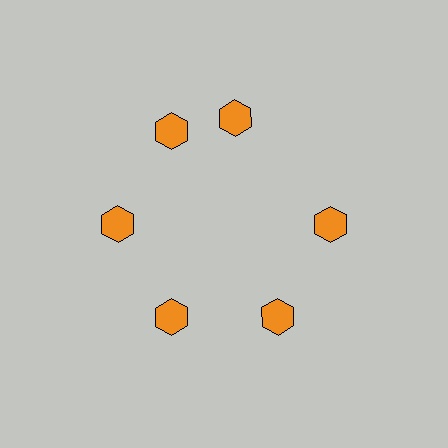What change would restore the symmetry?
The symmetry would be restored by rotating it back into even spacing with its neighbors so that all 6 hexagons sit at equal angles and equal distance from the center.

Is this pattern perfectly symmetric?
No. The 6 orange hexagons are arranged in a ring, but one element near the 1 o'clock position is rotated out of alignment along the ring, breaking the 6-fold rotational symmetry.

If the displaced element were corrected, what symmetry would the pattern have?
It would have 6-fold rotational symmetry — the pattern would map onto itself every 60 degrees.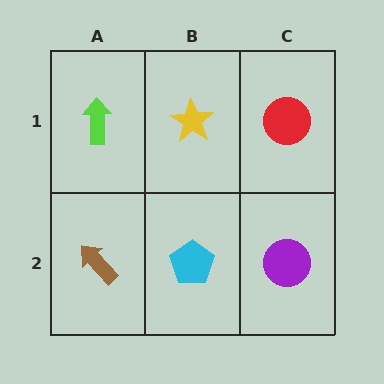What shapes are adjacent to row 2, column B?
A yellow star (row 1, column B), a brown arrow (row 2, column A), a purple circle (row 2, column C).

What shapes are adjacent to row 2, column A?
A lime arrow (row 1, column A), a cyan pentagon (row 2, column B).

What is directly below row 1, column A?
A brown arrow.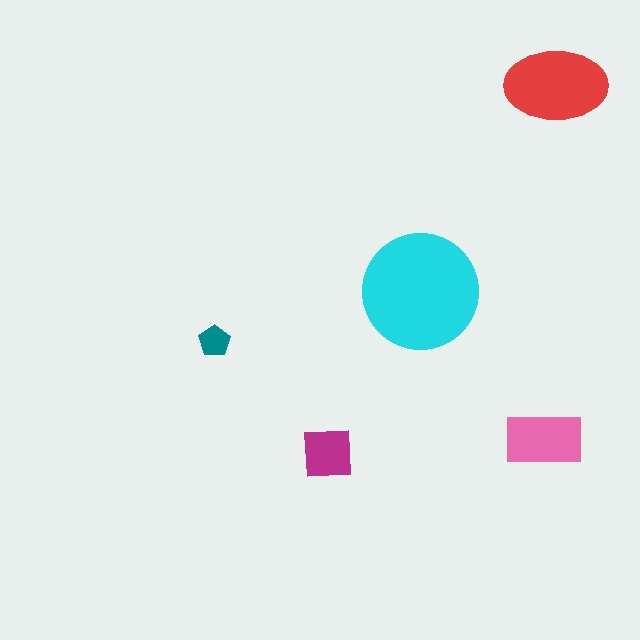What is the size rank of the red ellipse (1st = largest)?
2nd.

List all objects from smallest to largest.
The teal pentagon, the magenta square, the pink rectangle, the red ellipse, the cyan circle.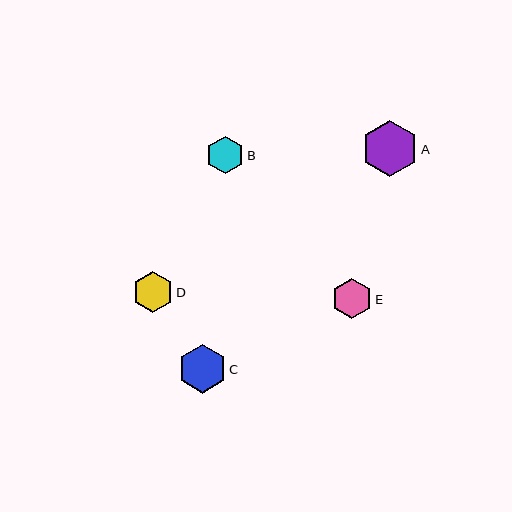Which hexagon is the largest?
Hexagon A is the largest with a size of approximately 56 pixels.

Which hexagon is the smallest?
Hexagon B is the smallest with a size of approximately 38 pixels.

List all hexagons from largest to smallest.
From largest to smallest: A, C, D, E, B.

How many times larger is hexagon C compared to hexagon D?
Hexagon C is approximately 1.2 times the size of hexagon D.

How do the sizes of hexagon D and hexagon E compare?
Hexagon D and hexagon E are approximately the same size.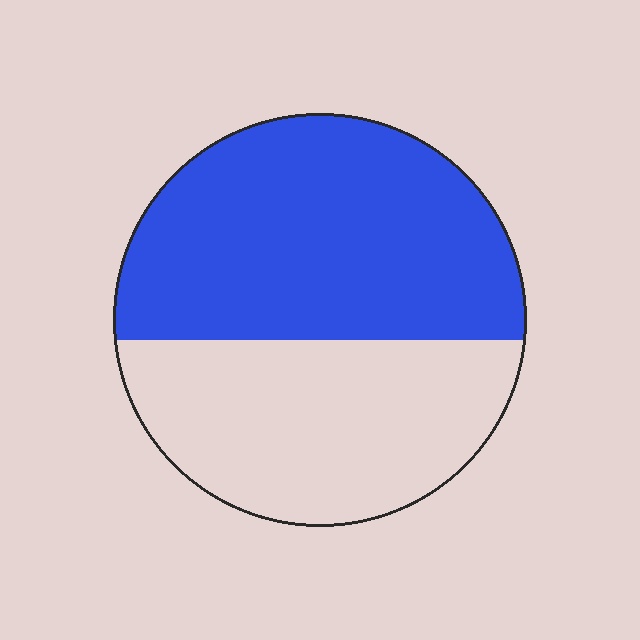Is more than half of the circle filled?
Yes.